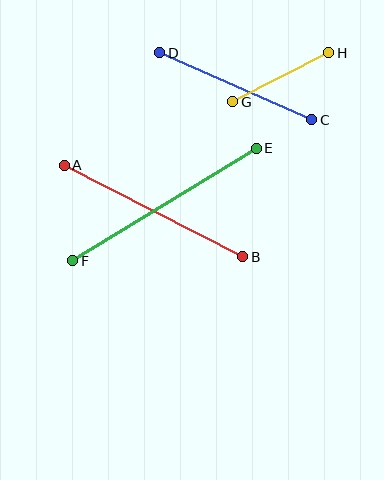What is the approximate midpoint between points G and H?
The midpoint is at approximately (281, 77) pixels.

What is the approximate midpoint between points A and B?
The midpoint is at approximately (153, 211) pixels.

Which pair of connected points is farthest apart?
Points E and F are farthest apart.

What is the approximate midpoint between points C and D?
The midpoint is at approximately (236, 86) pixels.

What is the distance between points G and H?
The distance is approximately 108 pixels.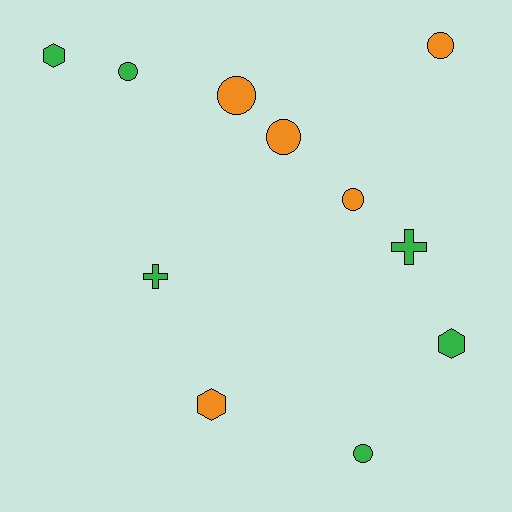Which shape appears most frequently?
Circle, with 6 objects.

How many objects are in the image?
There are 11 objects.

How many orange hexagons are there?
There is 1 orange hexagon.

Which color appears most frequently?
Green, with 6 objects.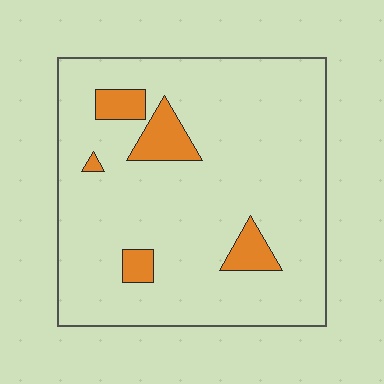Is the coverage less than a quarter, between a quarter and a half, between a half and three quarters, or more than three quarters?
Less than a quarter.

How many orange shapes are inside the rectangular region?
5.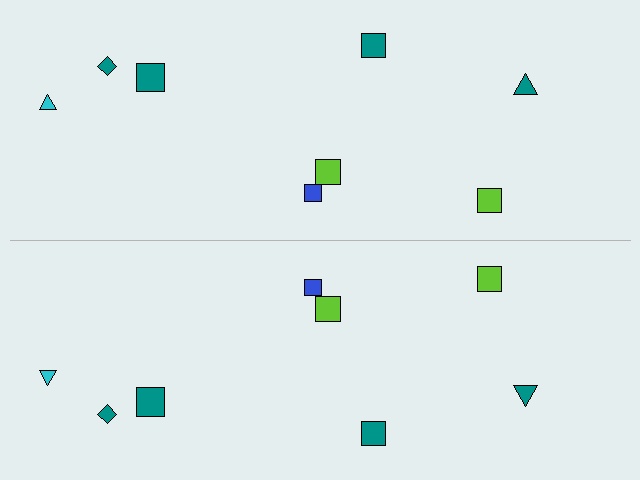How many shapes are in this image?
There are 16 shapes in this image.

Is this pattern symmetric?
Yes, this pattern has bilateral (reflection) symmetry.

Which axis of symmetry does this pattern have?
The pattern has a horizontal axis of symmetry running through the center of the image.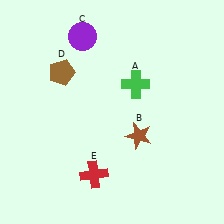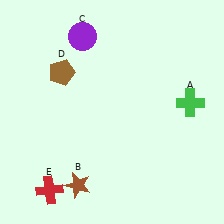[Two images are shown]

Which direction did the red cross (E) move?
The red cross (E) moved left.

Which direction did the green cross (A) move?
The green cross (A) moved right.